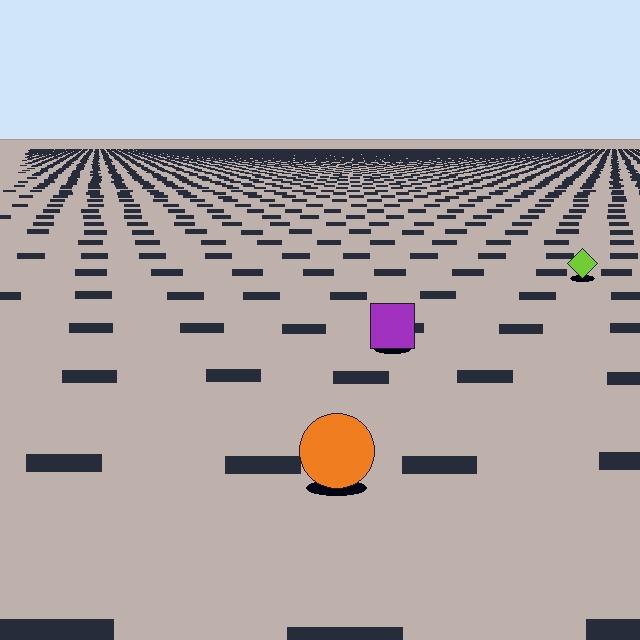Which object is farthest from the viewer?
The lime diamond is farthest from the viewer. It appears smaller and the ground texture around it is denser.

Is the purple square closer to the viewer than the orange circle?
No. The orange circle is closer — you can tell from the texture gradient: the ground texture is coarser near it.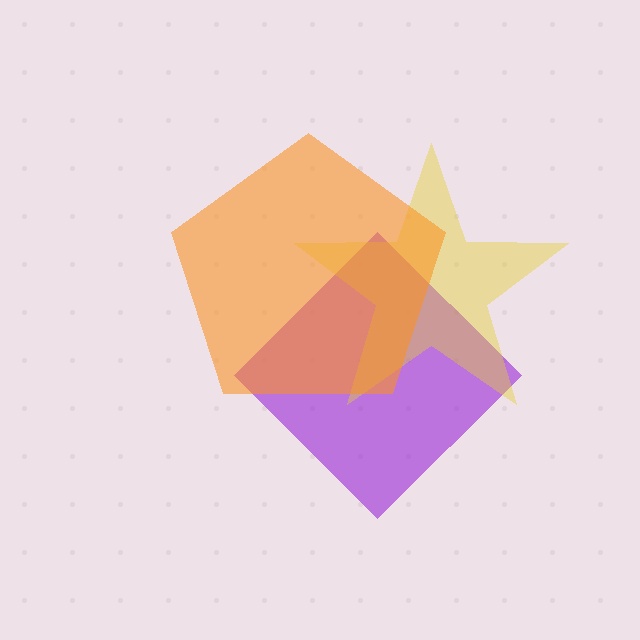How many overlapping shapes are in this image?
There are 3 overlapping shapes in the image.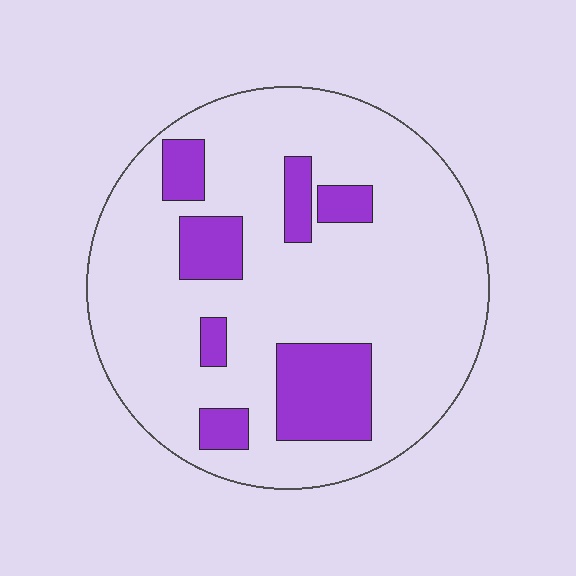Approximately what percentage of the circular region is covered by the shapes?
Approximately 20%.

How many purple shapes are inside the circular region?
7.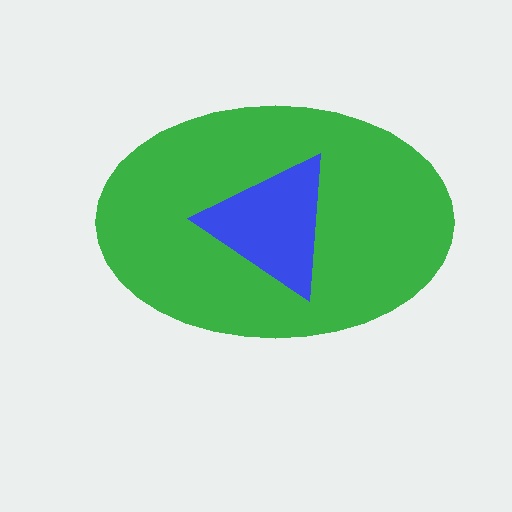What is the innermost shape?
The blue triangle.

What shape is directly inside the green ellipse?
The blue triangle.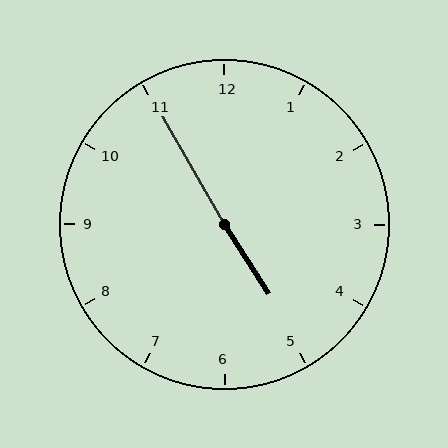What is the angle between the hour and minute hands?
Approximately 178 degrees.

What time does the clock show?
4:55.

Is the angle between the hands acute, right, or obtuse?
It is obtuse.